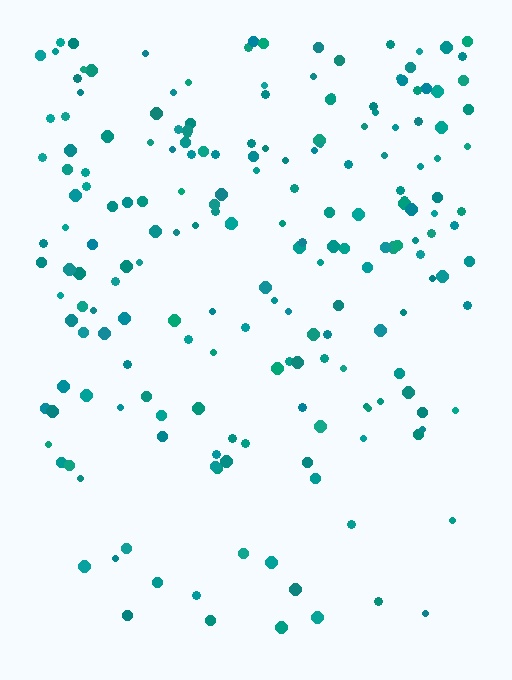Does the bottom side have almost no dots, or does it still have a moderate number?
Still a moderate number, just noticeably fewer than the top.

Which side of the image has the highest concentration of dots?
The top.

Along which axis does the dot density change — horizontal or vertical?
Vertical.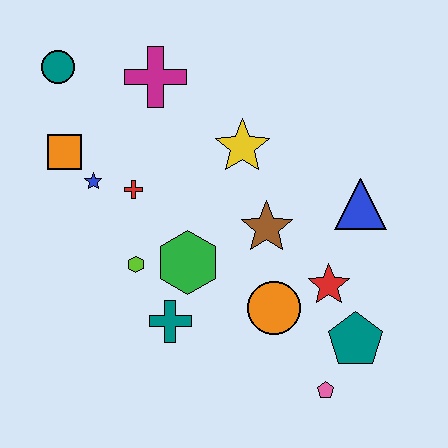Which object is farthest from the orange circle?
The teal circle is farthest from the orange circle.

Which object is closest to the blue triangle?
The red star is closest to the blue triangle.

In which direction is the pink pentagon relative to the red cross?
The pink pentagon is below the red cross.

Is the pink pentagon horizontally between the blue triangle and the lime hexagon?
Yes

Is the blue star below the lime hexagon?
No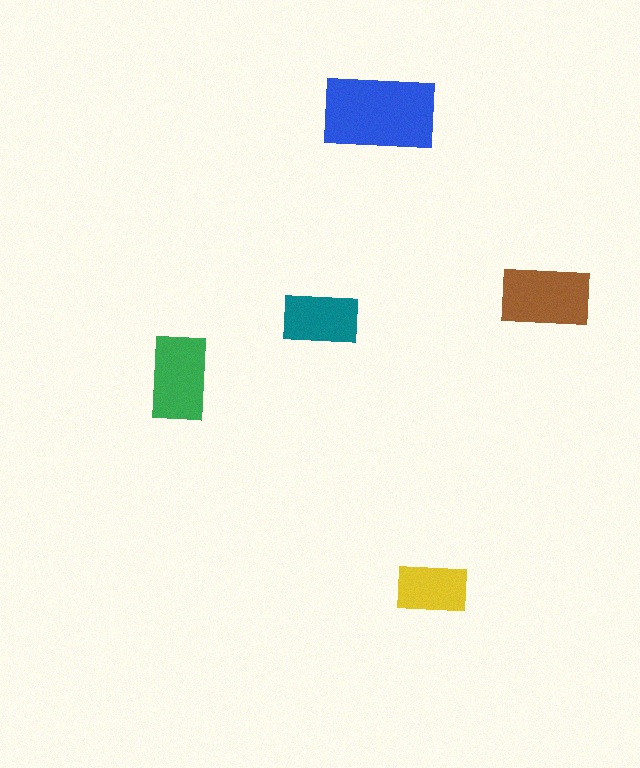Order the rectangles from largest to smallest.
the blue one, the brown one, the green one, the teal one, the yellow one.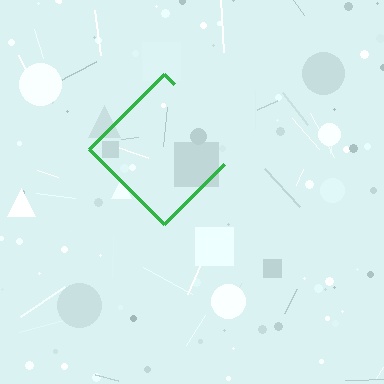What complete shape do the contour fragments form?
The contour fragments form a diamond.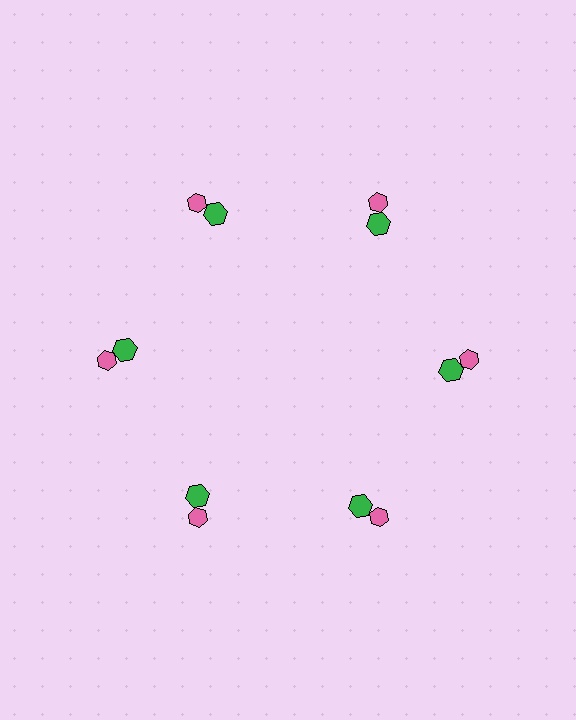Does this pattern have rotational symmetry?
Yes, this pattern has 6-fold rotational symmetry. It looks the same after rotating 60 degrees around the center.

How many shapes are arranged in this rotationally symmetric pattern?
There are 12 shapes, arranged in 6 groups of 2.